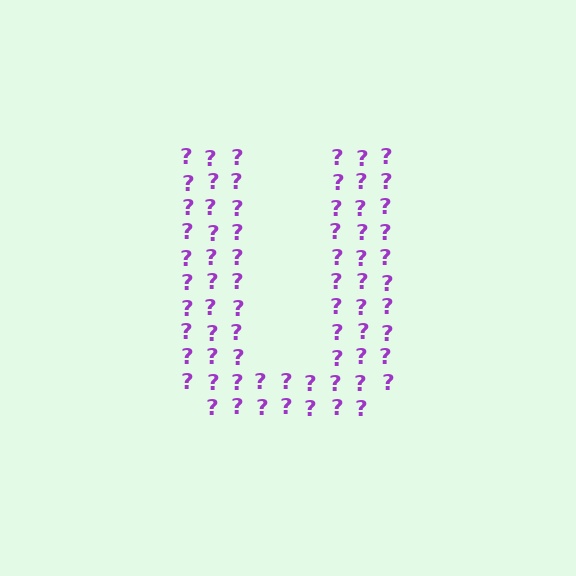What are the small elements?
The small elements are question marks.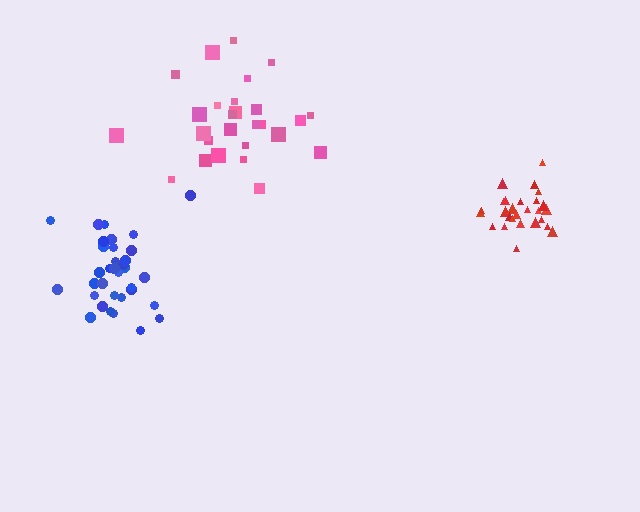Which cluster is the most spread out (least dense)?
Pink.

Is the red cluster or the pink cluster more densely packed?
Red.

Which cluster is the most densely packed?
Red.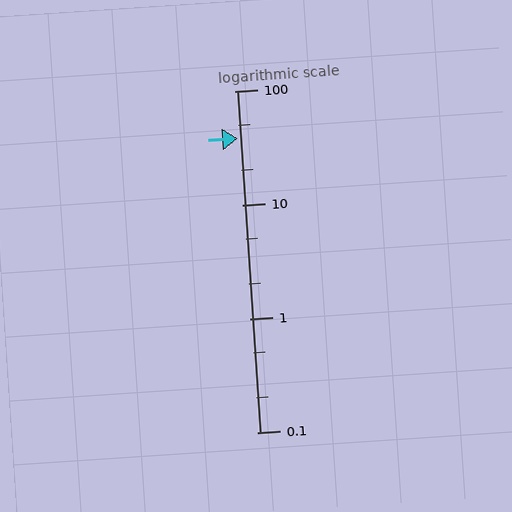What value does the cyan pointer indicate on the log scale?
The pointer indicates approximately 38.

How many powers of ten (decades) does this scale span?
The scale spans 3 decades, from 0.1 to 100.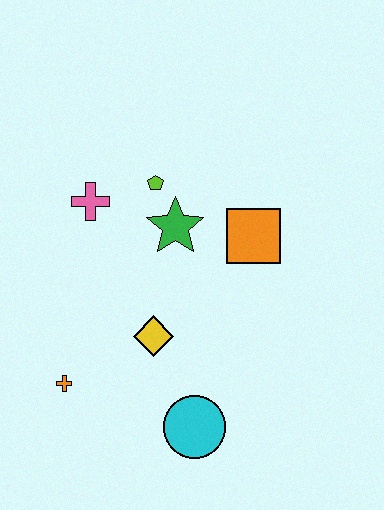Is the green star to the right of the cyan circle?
No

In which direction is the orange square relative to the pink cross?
The orange square is to the right of the pink cross.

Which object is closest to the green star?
The lime pentagon is closest to the green star.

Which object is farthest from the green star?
The cyan circle is farthest from the green star.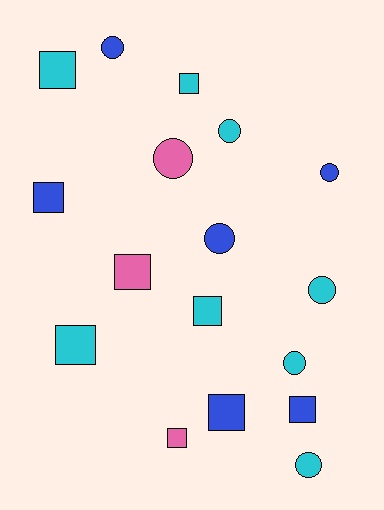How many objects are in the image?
There are 17 objects.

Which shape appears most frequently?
Square, with 9 objects.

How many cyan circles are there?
There are 4 cyan circles.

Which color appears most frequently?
Cyan, with 8 objects.